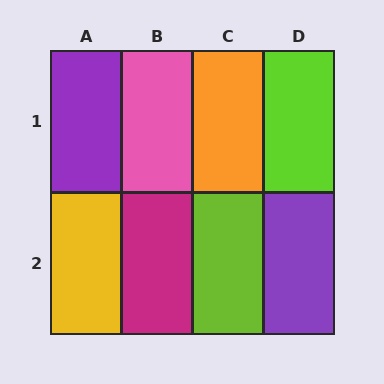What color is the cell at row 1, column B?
Pink.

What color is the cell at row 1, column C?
Orange.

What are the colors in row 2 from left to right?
Yellow, magenta, lime, purple.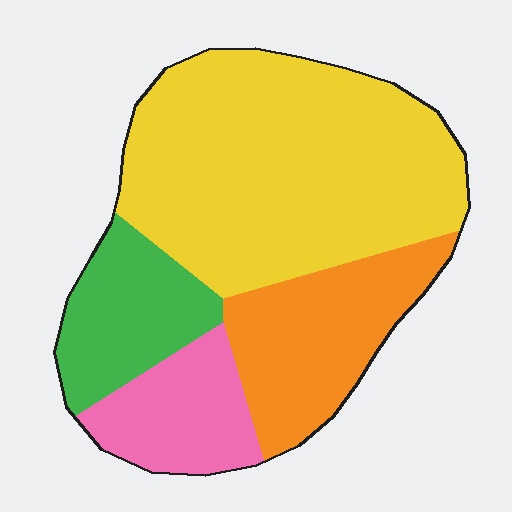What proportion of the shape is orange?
Orange covers about 20% of the shape.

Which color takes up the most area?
Yellow, at roughly 50%.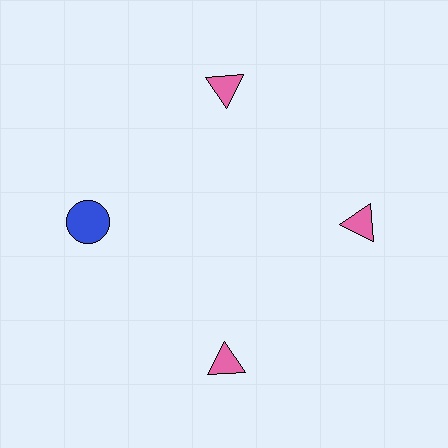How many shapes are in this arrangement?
There are 4 shapes arranged in a ring pattern.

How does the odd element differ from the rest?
It differs in both color (blue instead of pink) and shape (circle instead of triangle).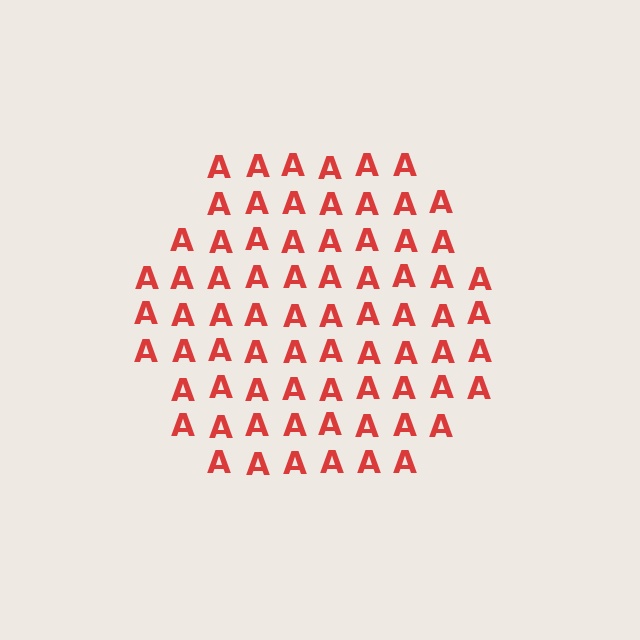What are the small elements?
The small elements are letter A's.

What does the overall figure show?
The overall figure shows a hexagon.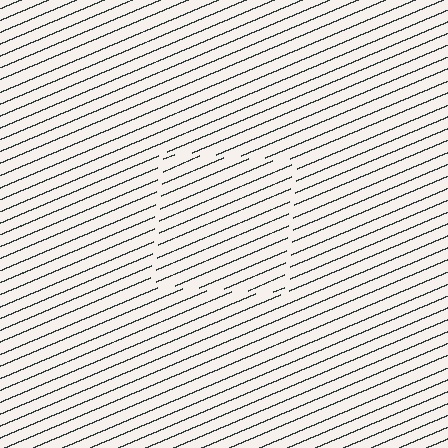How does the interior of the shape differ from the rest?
The interior of the shape contains the same grating, shifted by half a period — the contour is defined by the phase discontinuity where line-ends from the inner and outer gratings abut.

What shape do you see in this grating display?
An illusory square. The interior of the shape contains the same grating, shifted by half a period — the contour is defined by the phase discontinuity where line-ends from the inner and outer gratings abut.